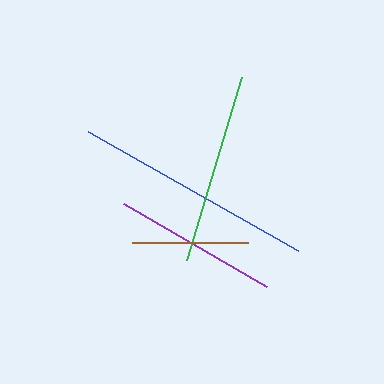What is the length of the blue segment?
The blue segment is approximately 241 pixels long.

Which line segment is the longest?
The blue line is the longest at approximately 241 pixels.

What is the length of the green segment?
The green segment is approximately 191 pixels long.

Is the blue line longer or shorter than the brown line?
The blue line is longer than the brown line.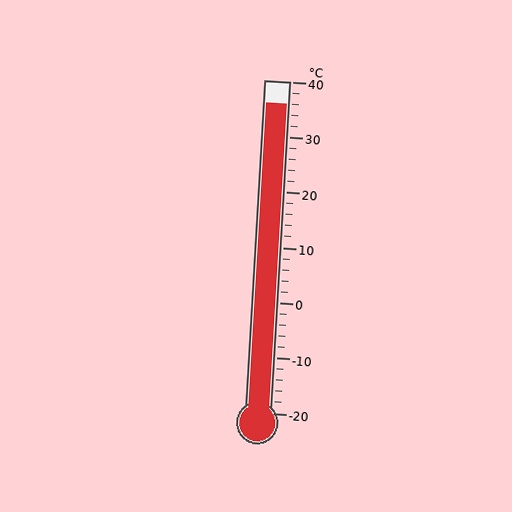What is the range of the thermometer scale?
The thermometer scale ranges from -20°C to 40°C.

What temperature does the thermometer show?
The thermometer shows approximately 36°C.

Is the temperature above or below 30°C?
The temperature is above 30°C.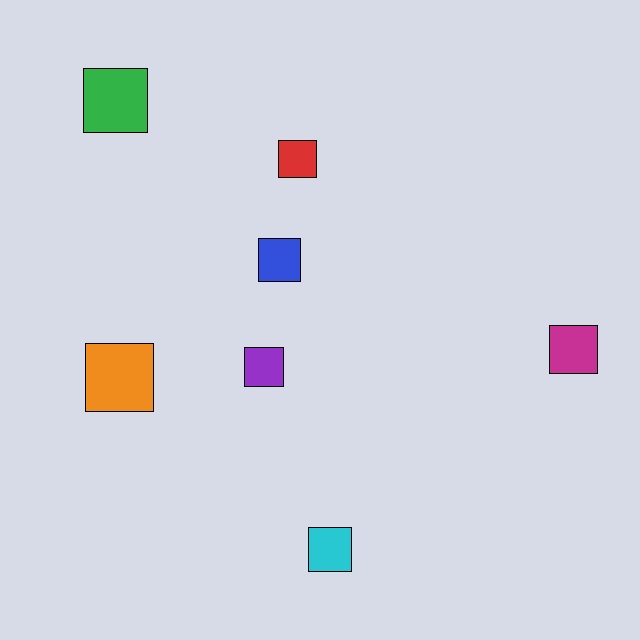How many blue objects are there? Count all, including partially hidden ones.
There is 1 blue object.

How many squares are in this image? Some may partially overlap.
There are 7 squares.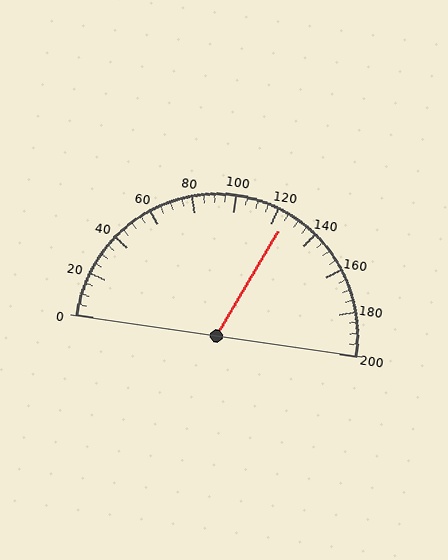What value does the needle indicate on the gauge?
The needle indicates approximately 125.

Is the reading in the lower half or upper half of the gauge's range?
The reading is in the upper half of the range (0 to 200).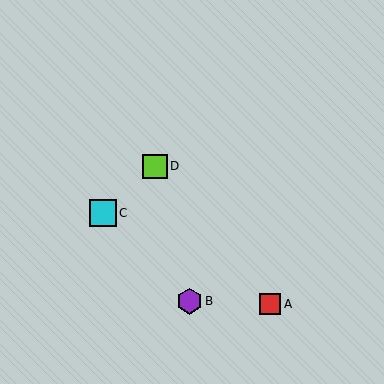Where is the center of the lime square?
The center of the lime square is at (155, 166).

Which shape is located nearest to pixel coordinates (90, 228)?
The cyan square (labeled C) at (103, 213) is nearest to that location.